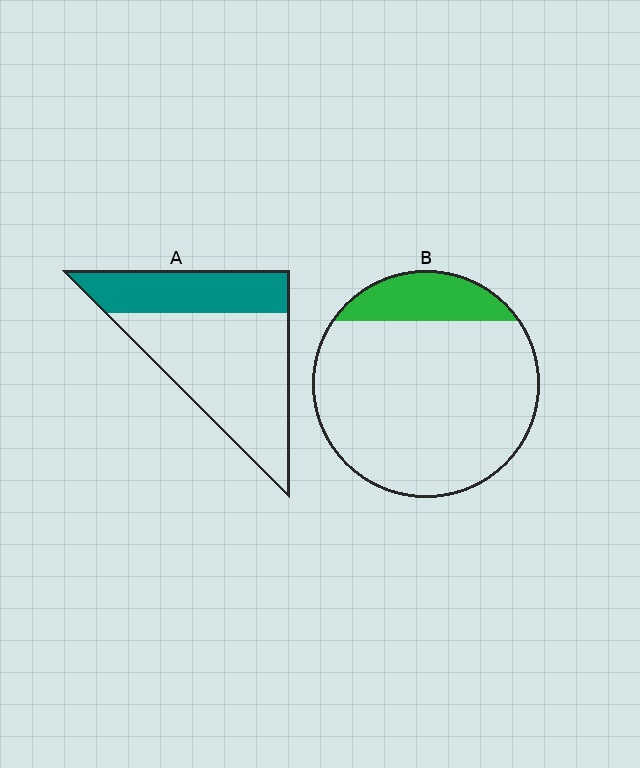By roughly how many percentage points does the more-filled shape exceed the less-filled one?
By roughly 15 percentage points (A over B).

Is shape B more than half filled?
No.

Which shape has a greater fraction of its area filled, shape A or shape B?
Shape A.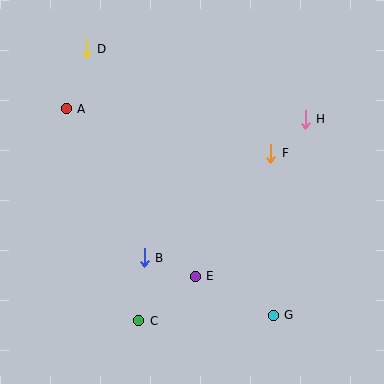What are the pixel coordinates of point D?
Point D is at (86, 49).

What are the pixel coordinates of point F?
Point F is at (271, 153).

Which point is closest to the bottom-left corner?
Point C is closest to the bottom-left corner.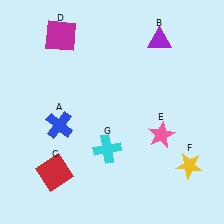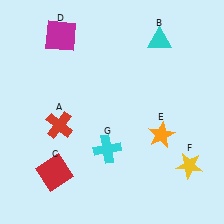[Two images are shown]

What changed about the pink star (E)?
In Image 1, E is pink. In Image 2, it changed to orange.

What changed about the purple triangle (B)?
In Image 1, B is purple. In Image 2, it changed to cyan.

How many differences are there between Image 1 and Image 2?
There are 3 differences between the two images.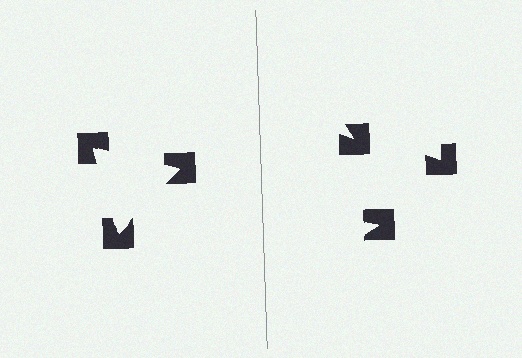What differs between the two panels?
The notched squares are positioned identically on both sides; only the wedge orientations differ. On the left they align to a triangle; on the right they are misaligned.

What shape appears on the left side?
An illusory triangle.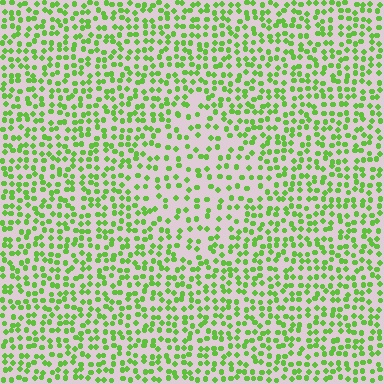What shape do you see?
I see a diamond.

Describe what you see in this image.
The image contains small lime elements arranged at two different densities. A diamond-shaped region is visible where the elements are less densely packed than the surrounding area.